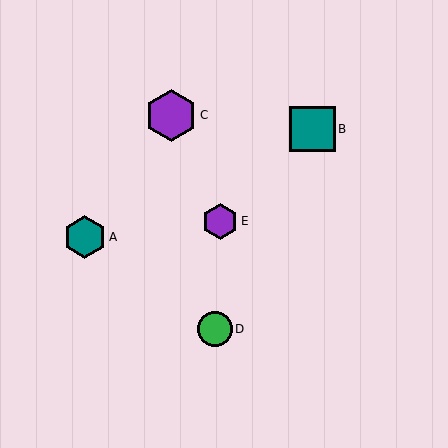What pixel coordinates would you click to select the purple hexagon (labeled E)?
Click at (220, 221) to select the purple hexagon E.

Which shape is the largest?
The purple hexagon (labeled C) is the largest.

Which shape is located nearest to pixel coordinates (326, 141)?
The teal square (labeled B) at (313, 129) is nearest to that location.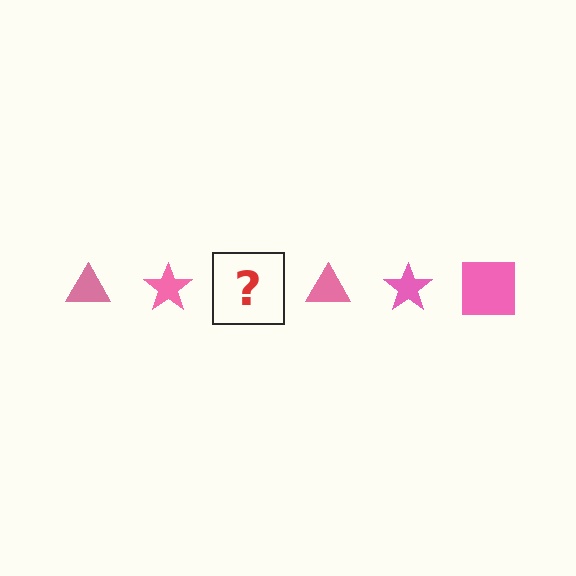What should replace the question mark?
The question mark should be replaced with a pink square.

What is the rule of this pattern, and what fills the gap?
The rule is that the pattern cycles through triangle, star, square shapes in pink. The gap should be filled with a pink square.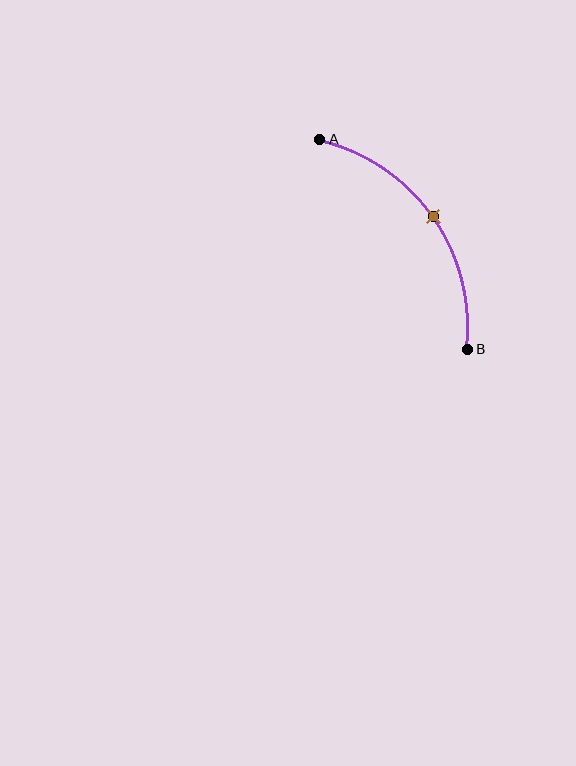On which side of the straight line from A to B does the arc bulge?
The arc bulges above and to the right of the straight line connecting A and B.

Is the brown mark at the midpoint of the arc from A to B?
Yes. The brown mark lies on the arc at equal arc-length from both A and B — it is the arc midpoint.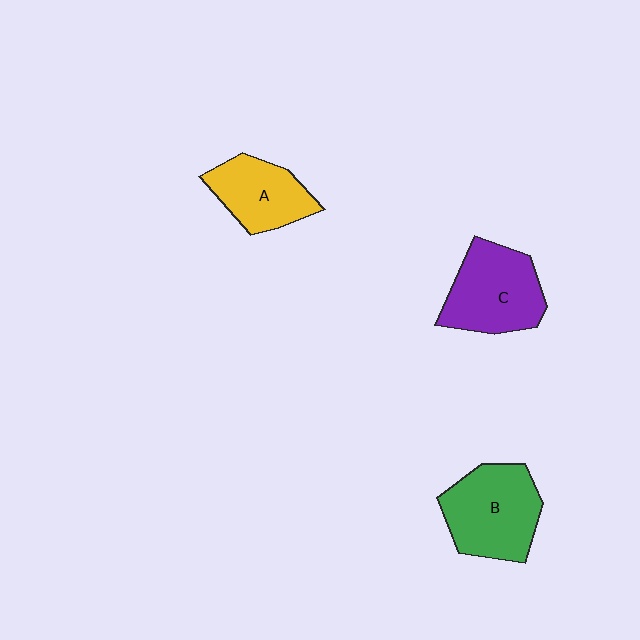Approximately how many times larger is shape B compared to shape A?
Approximately 1.4 times.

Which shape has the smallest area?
Shape A (yellow).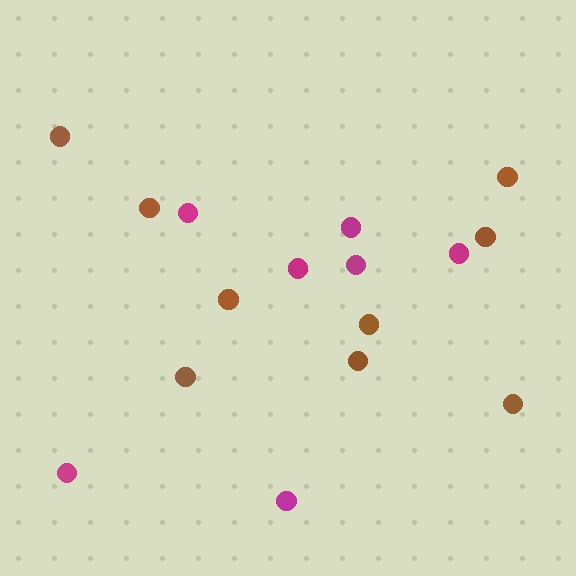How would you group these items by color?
There are 2 groups: one group of brown circles (9) and one group of magenta circles (7).